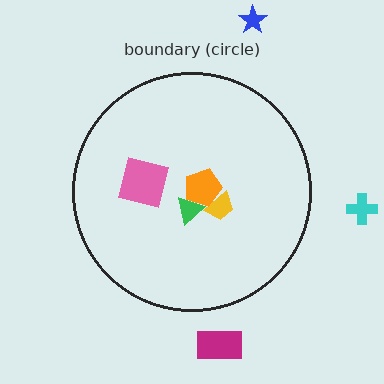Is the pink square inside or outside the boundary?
Inside.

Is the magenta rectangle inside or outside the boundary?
Outside.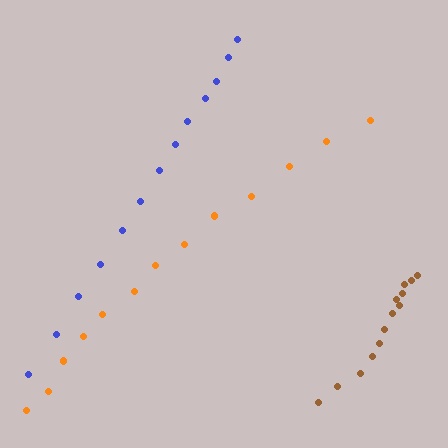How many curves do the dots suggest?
There are 3 distinct paths.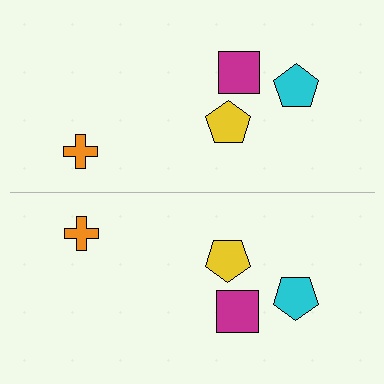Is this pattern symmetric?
Yes, this pattern has bilateral (reflection) symmetry.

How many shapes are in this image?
There are 8 shapes in this image.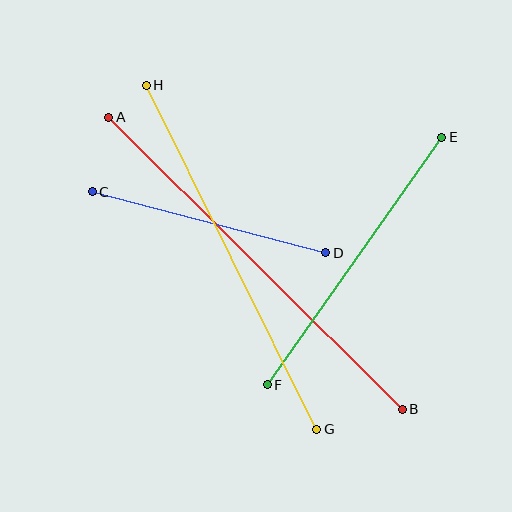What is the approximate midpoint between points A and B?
The midpoint is at approximately (255, 263) pixels.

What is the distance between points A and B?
The distance is approximately 414 pixels.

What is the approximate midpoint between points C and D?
The midpoint is at approximately (209, 222) pixels.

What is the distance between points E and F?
The distance is approximately 303 pixels.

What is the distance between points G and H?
The distance is approximately 384 pixels.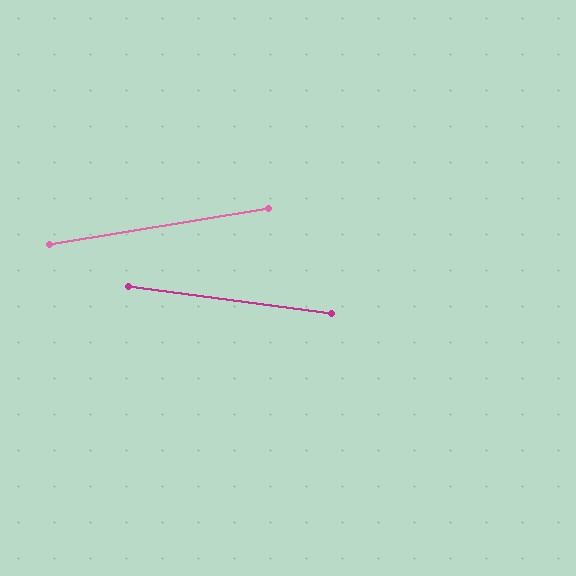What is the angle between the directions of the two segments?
Approximately 17 degrees.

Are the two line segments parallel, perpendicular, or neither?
Neither parallel nor perpendicular — they differ by about 17°.